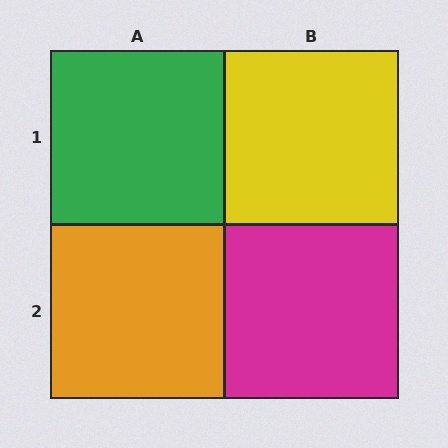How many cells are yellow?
1 cell is yellow.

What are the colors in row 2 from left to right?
Orange, magenta.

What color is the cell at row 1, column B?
Yellow.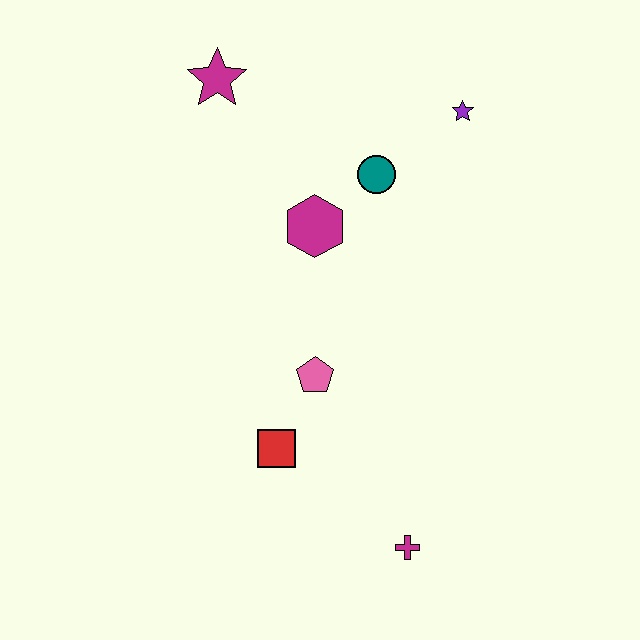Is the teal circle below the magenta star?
Yes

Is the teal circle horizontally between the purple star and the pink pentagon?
Yes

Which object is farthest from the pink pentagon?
The magenta star is farthest from the pink pentagon.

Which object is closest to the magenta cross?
The red square is closest to the magenta cross.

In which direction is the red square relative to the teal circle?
The red square is below the teal circle.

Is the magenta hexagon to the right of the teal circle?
No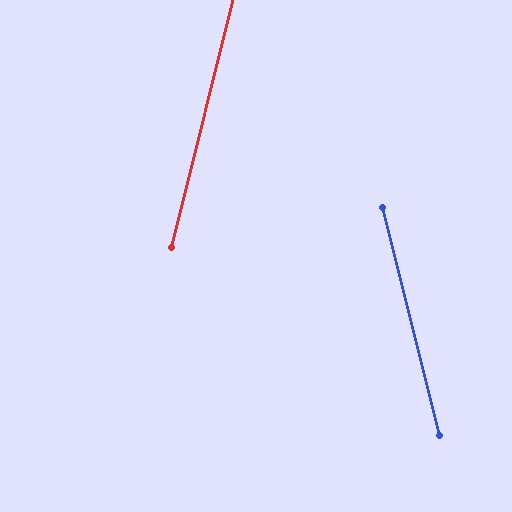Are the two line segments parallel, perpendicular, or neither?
Neither parallel nor perpendicular — they differ by about 28°.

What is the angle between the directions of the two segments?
Approximately 28 degrees.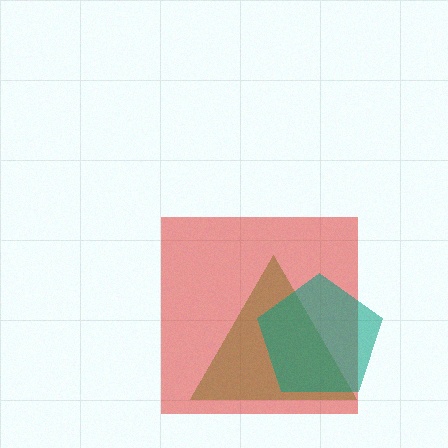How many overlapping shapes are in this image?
There are 3 overlapping shapes in the image.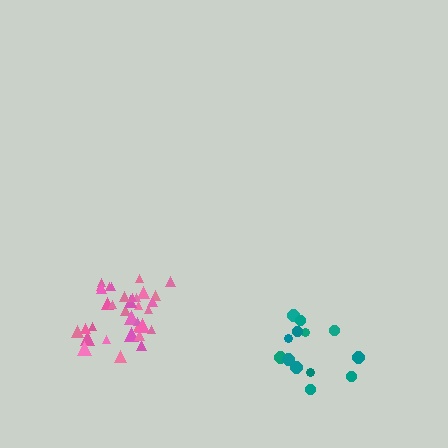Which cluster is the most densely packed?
Pink.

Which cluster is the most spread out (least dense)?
Teal.